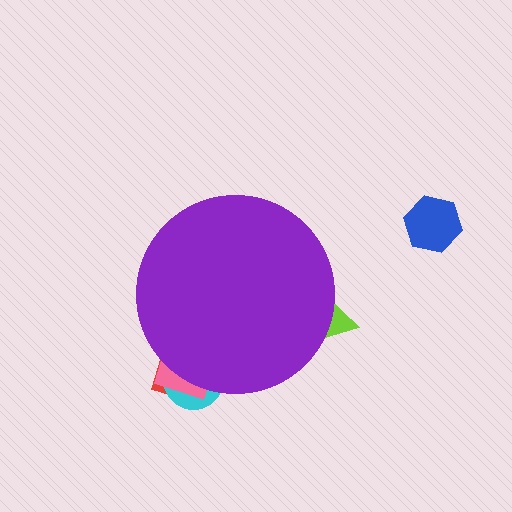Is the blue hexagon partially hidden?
No, the blue hexagon is fully visible.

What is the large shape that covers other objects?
A purple circle.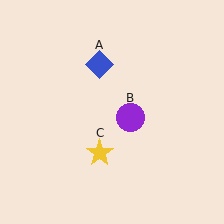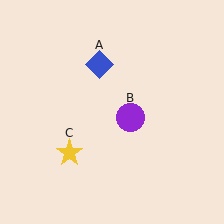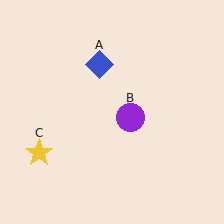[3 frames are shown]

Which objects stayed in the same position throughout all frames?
Blue diamond (object A) and purple circle (object B) remained stationary.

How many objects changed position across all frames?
1 object changed position: yellow star (object C).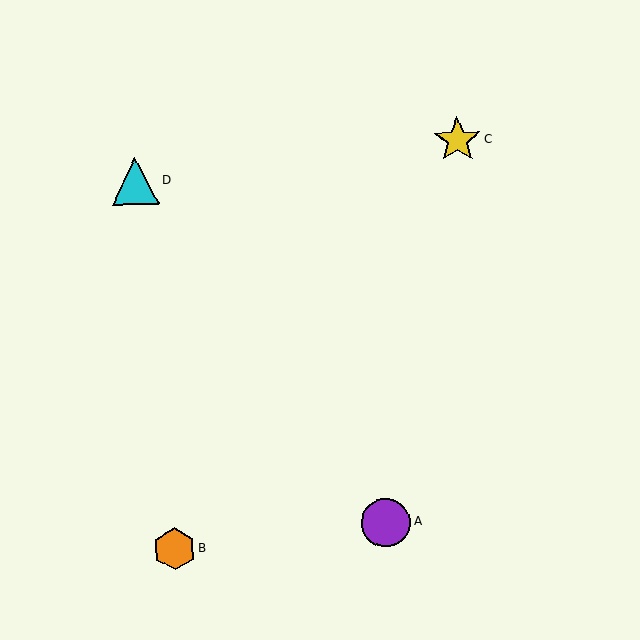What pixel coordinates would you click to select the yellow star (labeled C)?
Click at (457, 140) to select the yellow star C.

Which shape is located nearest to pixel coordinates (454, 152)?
The yellow star (labeled C) at (457, 140) is nearest to that location.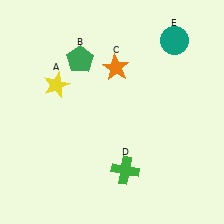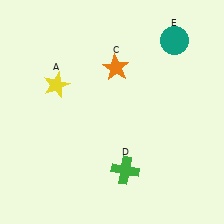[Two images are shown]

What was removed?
The green pentagon (B) was removed in Image 2.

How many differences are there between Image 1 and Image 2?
There is 1 difference between the two images.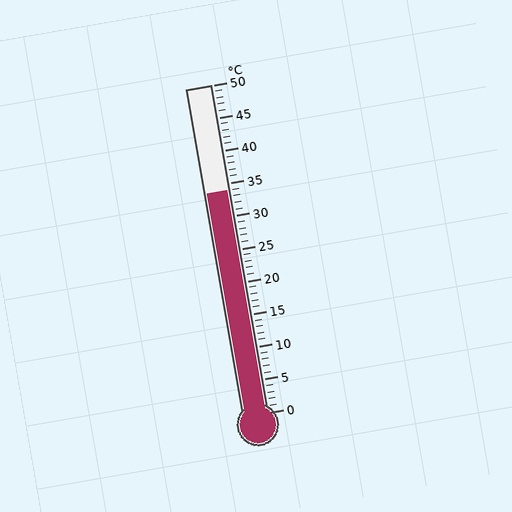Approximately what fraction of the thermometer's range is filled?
The thermometer is filled to approximately 70% of its range.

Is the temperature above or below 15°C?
The temperature is above 15°C.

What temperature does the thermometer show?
The thermometer shows approximately 34°C.